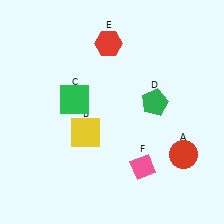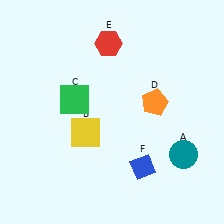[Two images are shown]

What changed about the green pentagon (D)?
In Image 1, D is green. In Image 2, it changed to orange.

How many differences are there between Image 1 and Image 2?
There are 3 differences between the two images.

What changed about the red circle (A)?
In Image 1, A is red. In Image 2, it changed to teal.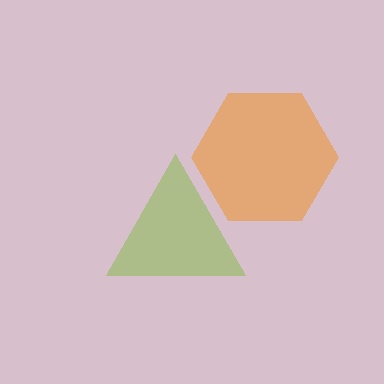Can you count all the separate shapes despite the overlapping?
Yes, there are 2 separate shapes.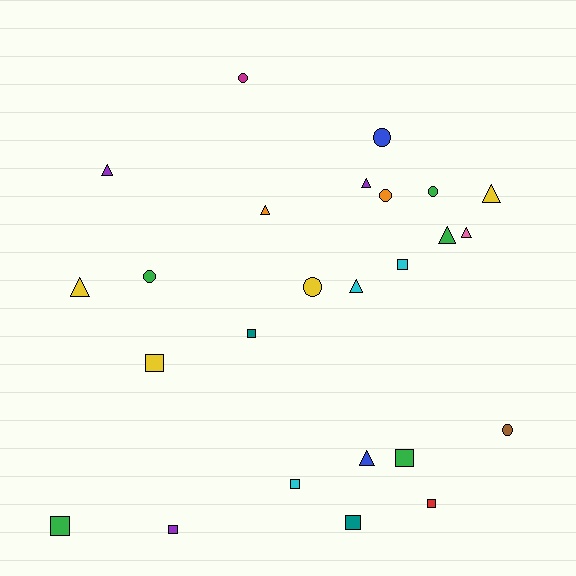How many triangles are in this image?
There are 9 triangles.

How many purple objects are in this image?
There are 3 purple objects.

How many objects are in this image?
There are 25 objects.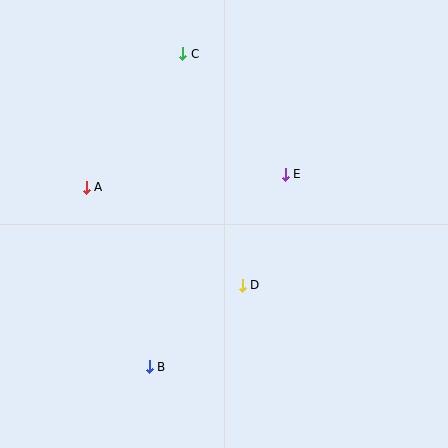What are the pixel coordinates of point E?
Point E is at (285, 174).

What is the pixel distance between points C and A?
The distance between C and A is 165 pixels.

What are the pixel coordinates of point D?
Point D is at (242, 285).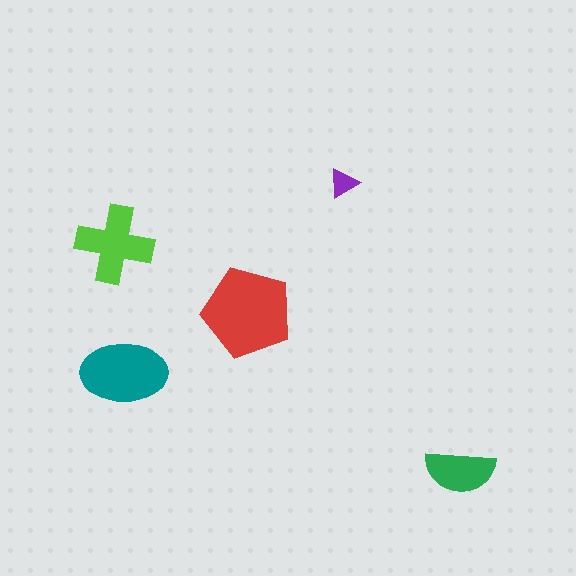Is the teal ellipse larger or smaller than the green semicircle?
Larger.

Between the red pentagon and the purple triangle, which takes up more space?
The red pentagon.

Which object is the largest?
The red pentagon.